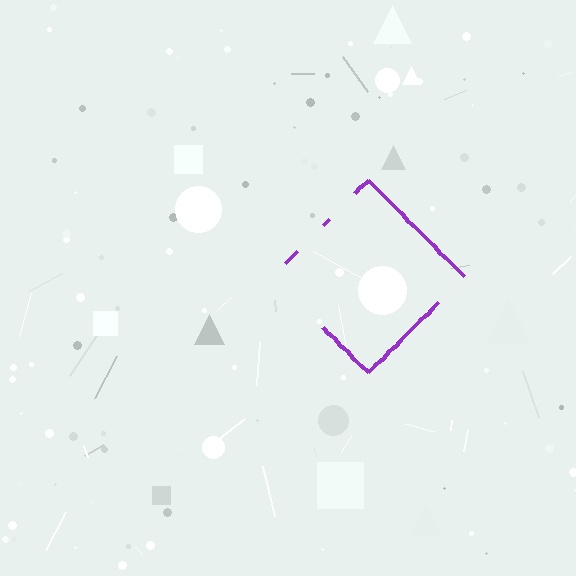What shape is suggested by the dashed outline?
The dashed outline suggests a diamond.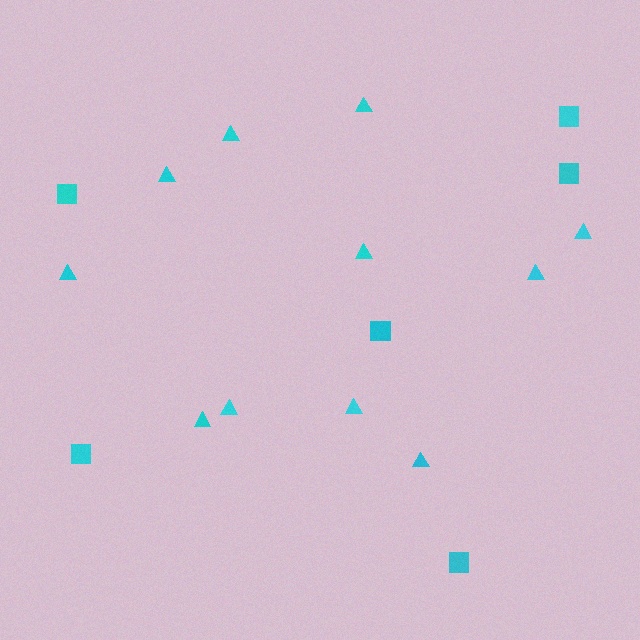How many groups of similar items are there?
There are 2 groups: one group of squares (6) and one group of triangles (11).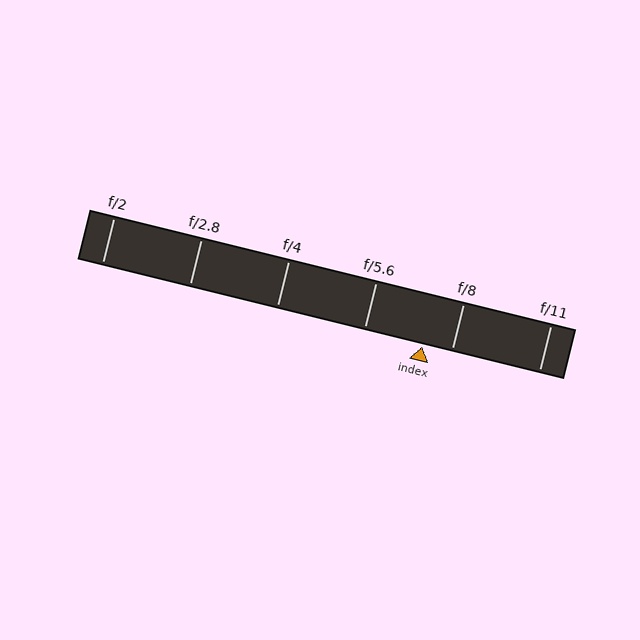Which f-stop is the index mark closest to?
The index mark is closest to f/8.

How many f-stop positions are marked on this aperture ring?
There are 6 f-stop positions marked.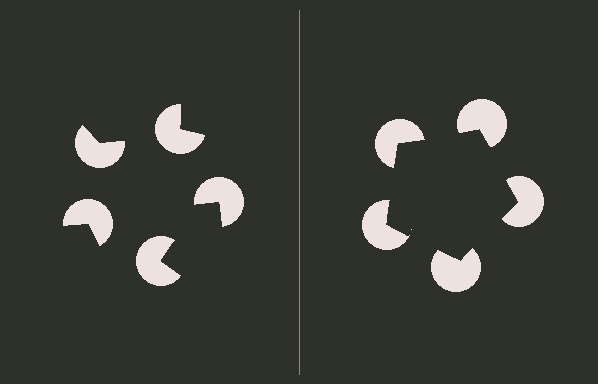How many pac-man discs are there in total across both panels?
10 — 5 on each side.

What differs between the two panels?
The pac-man discs are positioned identically on both sides; only the wedge orientations differ. On the right they align to a pentagon; on the left they are misaligned.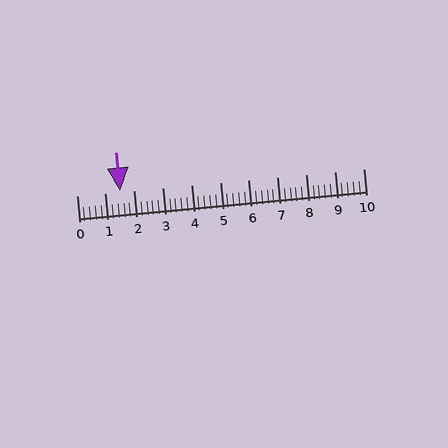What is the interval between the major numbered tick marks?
The major tick marks are spaced 1 units apart.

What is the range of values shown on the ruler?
The ruler shows values from 0 to 10.